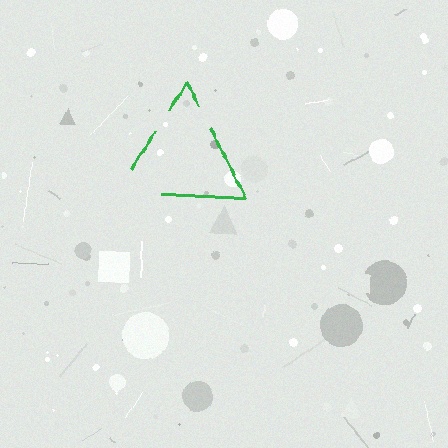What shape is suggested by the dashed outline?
The dashed outline suggests a triangle.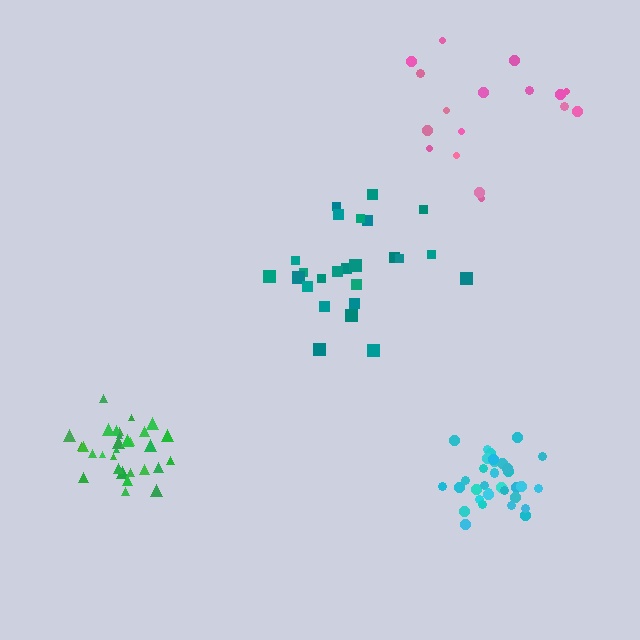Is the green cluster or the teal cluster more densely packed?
Green.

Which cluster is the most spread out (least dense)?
Pink.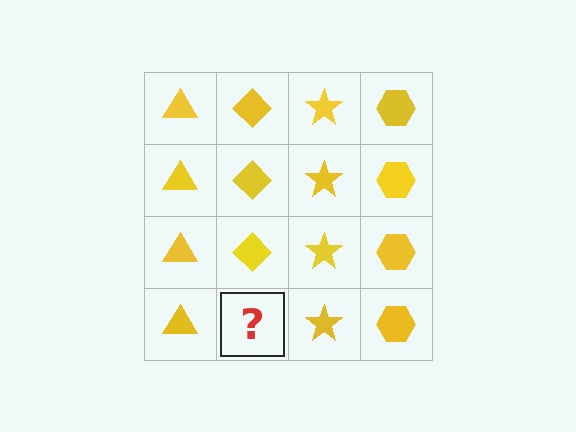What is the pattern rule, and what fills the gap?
The rule is that each column has a consistent shape. The gap should be filled with a yellow diamond.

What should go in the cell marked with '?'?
The missing cell should contain a yellow diamond.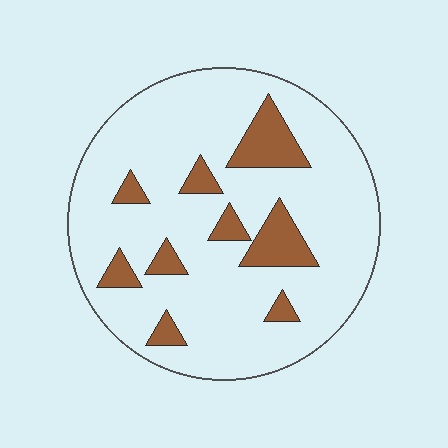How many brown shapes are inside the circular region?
9.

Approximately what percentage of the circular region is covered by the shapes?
Approximately 15%.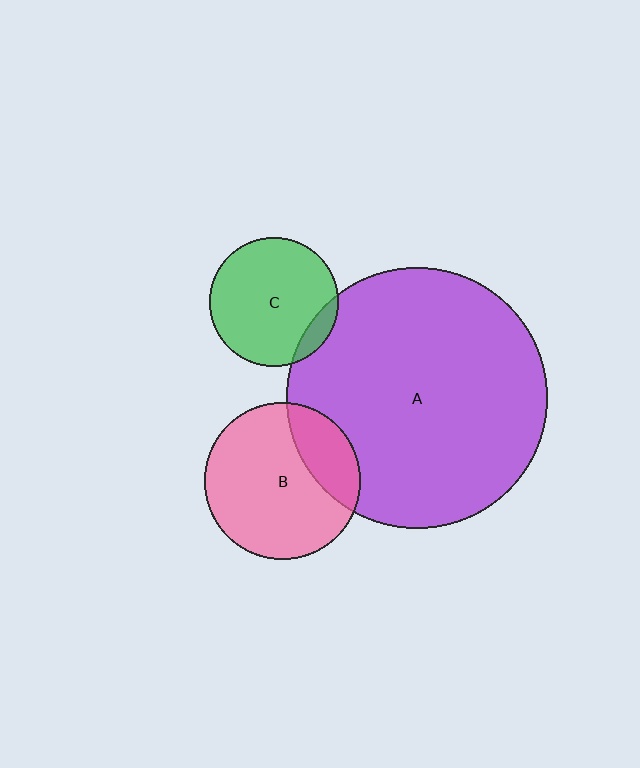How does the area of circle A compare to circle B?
Approximately 2.8 times.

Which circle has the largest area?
Circle A (purple).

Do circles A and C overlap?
Yes.